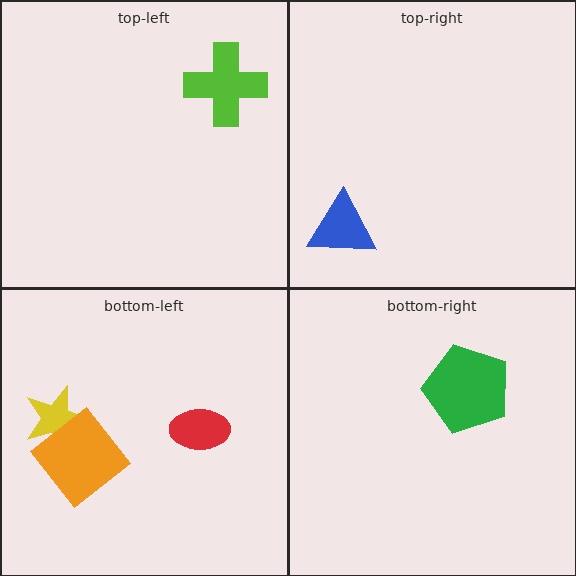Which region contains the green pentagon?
The bottom-right region.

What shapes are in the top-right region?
The blue triangle.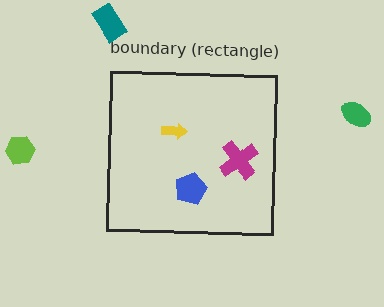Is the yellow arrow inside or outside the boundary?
Inside.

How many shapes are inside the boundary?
3 inside, 3 outside.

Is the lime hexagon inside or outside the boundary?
Outside.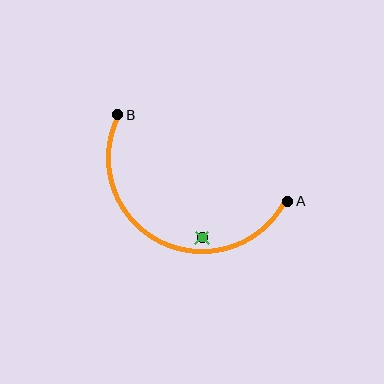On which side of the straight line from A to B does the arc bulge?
The arc bulges below the straight line connecting A and B.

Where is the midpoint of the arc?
The arc midpoint is the point on the curve farthest from the straight line joining A and B. It sits below that line.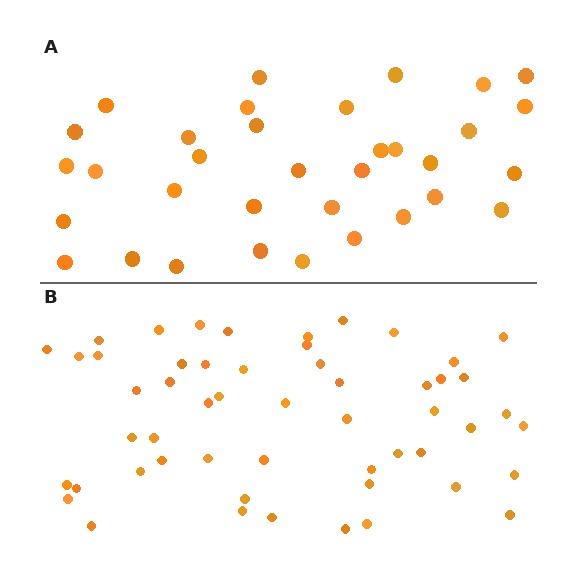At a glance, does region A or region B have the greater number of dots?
Region B (the bottom region) has more dots.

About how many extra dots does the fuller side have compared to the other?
Region B has approximately 20 more dots than region A.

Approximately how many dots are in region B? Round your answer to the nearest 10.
About 50 dots. (The exact count is 53, which rounds to 50.)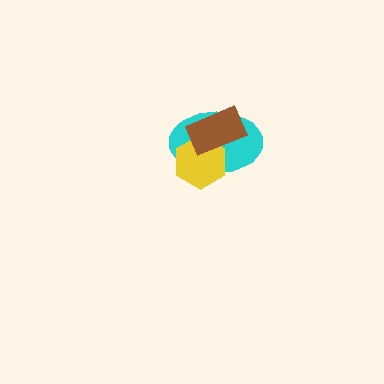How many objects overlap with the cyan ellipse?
2 objects overlap with the cyan ellipse.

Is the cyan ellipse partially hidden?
Yes, it is partially covered by another shape.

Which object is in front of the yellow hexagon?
The brown rectangle is in front of the yellow hexagon.